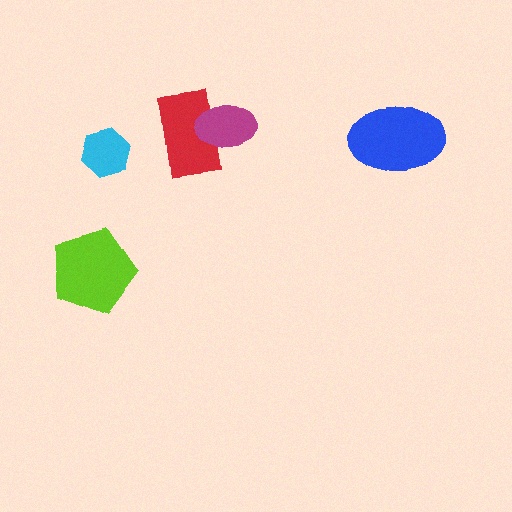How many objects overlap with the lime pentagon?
0 objects overlap with the lime pentagon.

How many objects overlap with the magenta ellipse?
1 object overlaps with the magenta ellipse.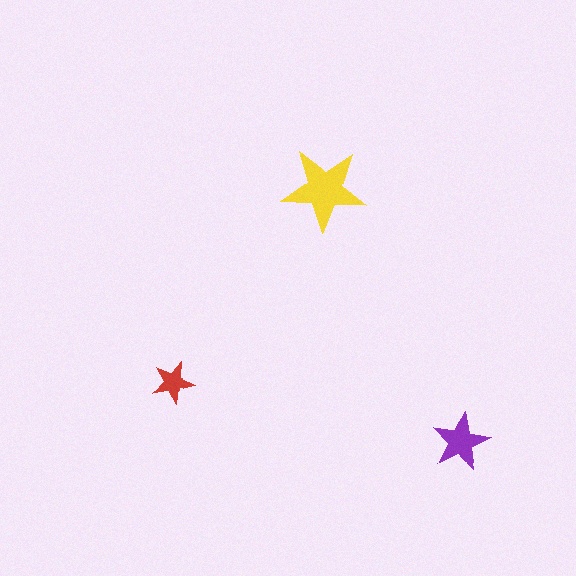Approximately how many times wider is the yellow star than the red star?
About 2 times wider.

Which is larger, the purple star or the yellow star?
The yellow one.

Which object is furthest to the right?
The purple star is rightmost.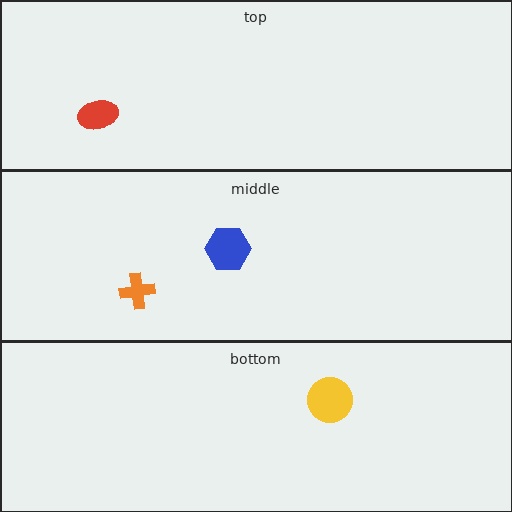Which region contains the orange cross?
The middle region.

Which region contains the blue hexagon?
The middle region.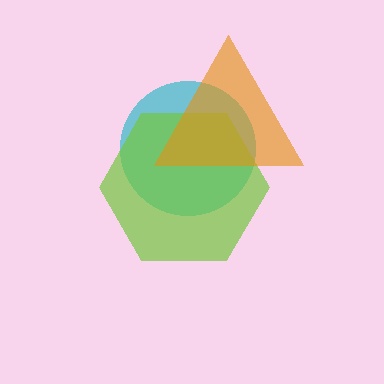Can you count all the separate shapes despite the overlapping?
Yes, there are 3 separate shapes.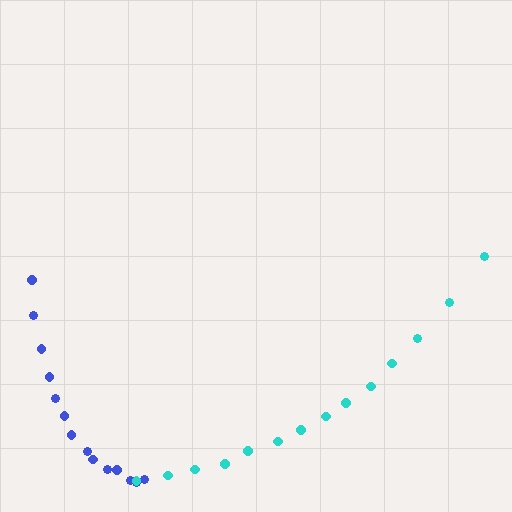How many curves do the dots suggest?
There are 2 distinct paths.